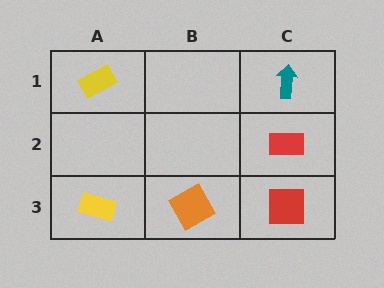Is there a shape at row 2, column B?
No, that cell is empty.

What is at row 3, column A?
A yellow rectangle.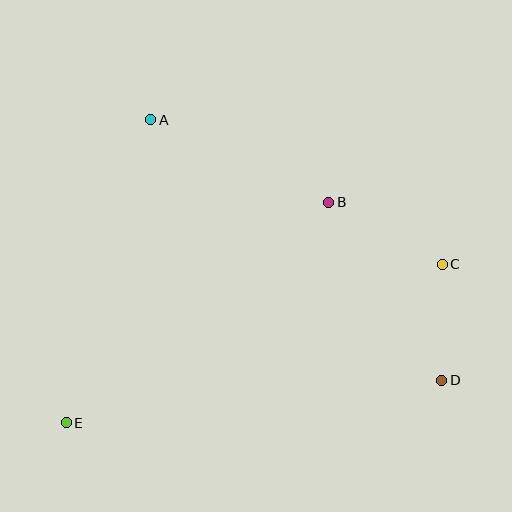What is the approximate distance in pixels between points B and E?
The distance between B and E is approximately 343 pixels.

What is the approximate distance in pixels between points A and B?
The distance between A and B is approximately 197 pixels.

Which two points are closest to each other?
Points C and D are closest to each other.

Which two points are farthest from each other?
Points C and E are farthest from each other.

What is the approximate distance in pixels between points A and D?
The distance between A and D is approximately 391 pixels.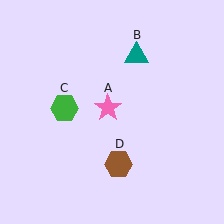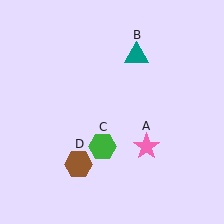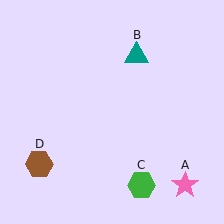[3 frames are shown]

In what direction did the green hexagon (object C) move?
The green hexagon (object C) moved down and to the right.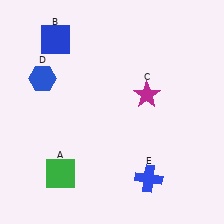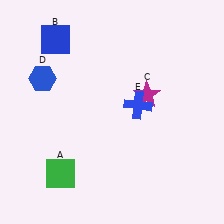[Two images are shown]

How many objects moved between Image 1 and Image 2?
1 object moved between the two images.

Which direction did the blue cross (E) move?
The blue cross (E) moved up.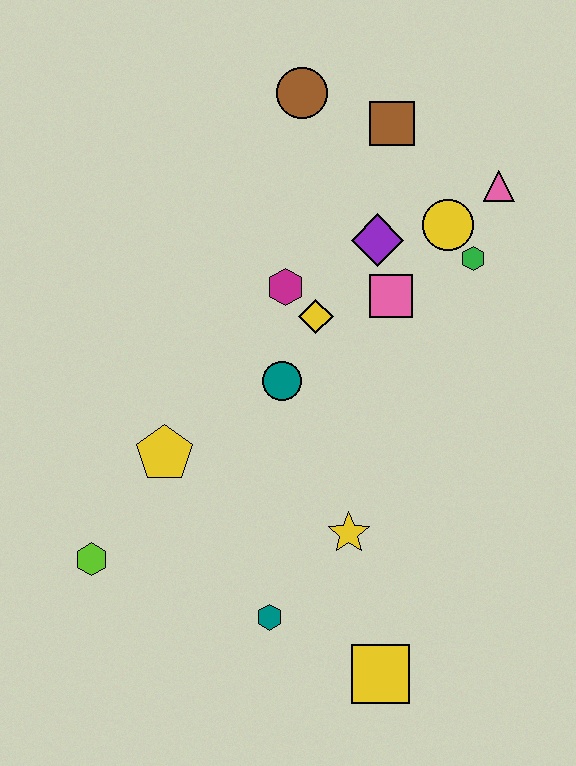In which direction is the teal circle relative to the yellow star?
The teal circle is above the yellow star.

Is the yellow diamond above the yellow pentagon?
Yes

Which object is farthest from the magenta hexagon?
The yellow square is farthest from the magenta hexagon.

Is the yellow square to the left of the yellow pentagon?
No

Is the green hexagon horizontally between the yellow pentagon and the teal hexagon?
No